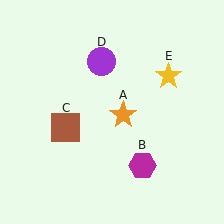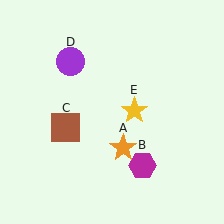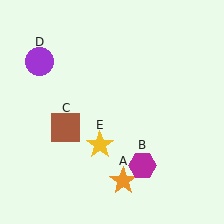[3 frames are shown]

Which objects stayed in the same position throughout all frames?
Magenta hexagon (object B) and brown square (object C) remained stationary.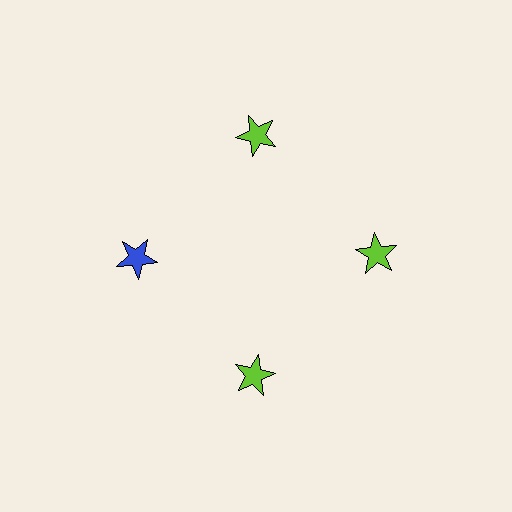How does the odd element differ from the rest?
It has a different color: blue instead of lime.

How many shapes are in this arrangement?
There are 4 shapes arranged in a ring pattern.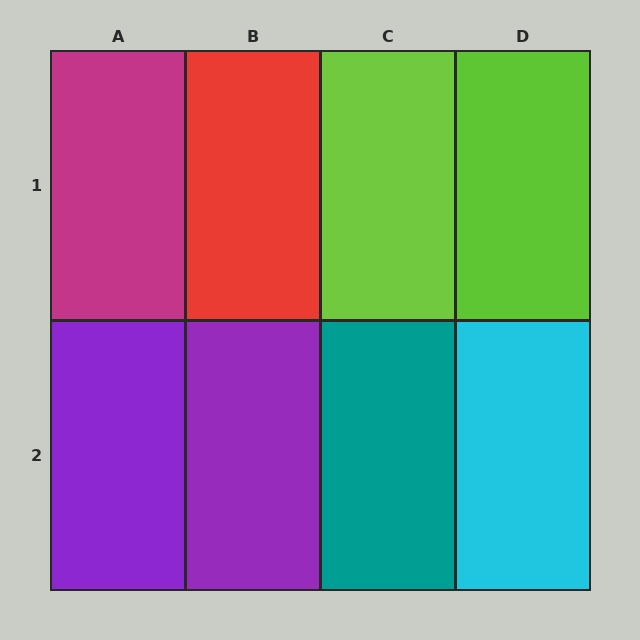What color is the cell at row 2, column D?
Cyan.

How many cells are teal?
1 cell is teal.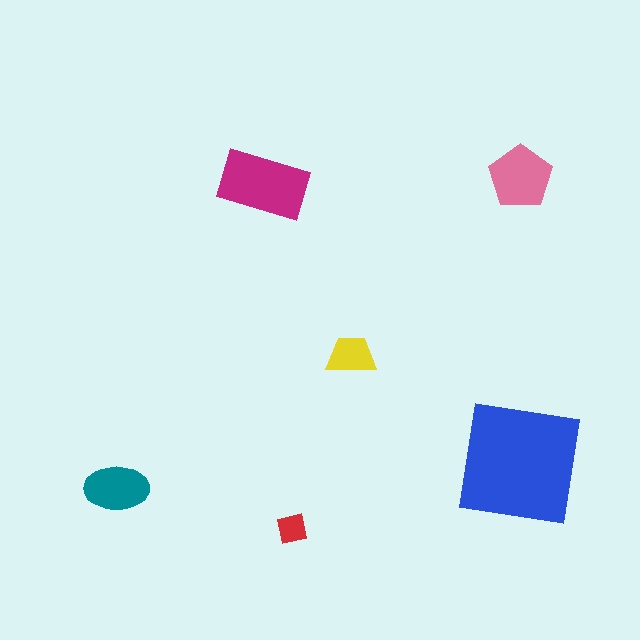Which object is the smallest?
The red square.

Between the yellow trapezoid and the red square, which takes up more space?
The yellow trapezoid.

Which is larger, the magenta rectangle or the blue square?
The blue square.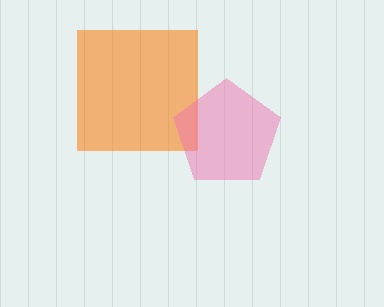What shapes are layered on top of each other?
The layered shapes are: an orange square, a pink pentagon.